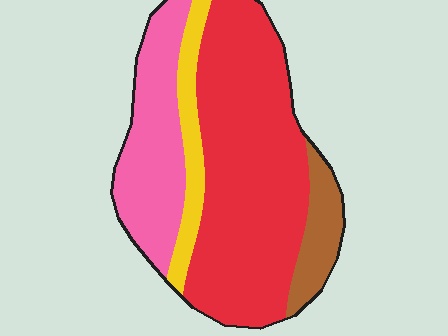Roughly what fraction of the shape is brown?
Brown covers around 10% of the shape.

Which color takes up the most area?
Red, at roughly 55%.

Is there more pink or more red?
Red.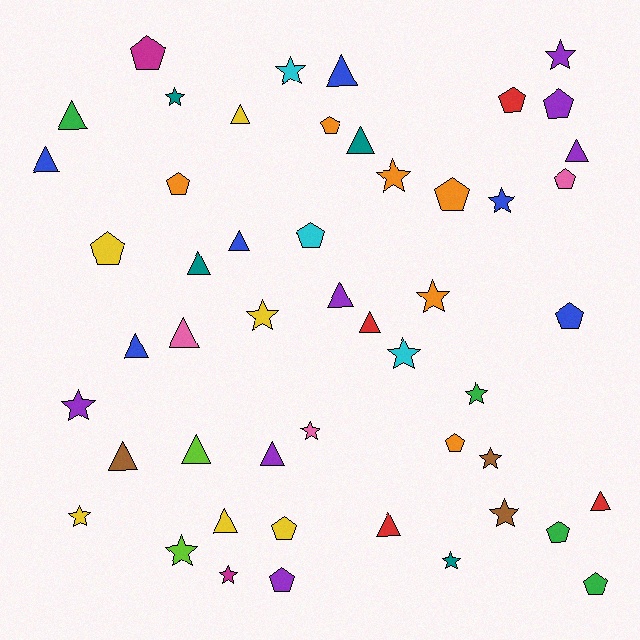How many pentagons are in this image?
There are 15 pentagons.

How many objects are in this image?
There are 50 objects.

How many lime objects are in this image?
There are 2 lime objects.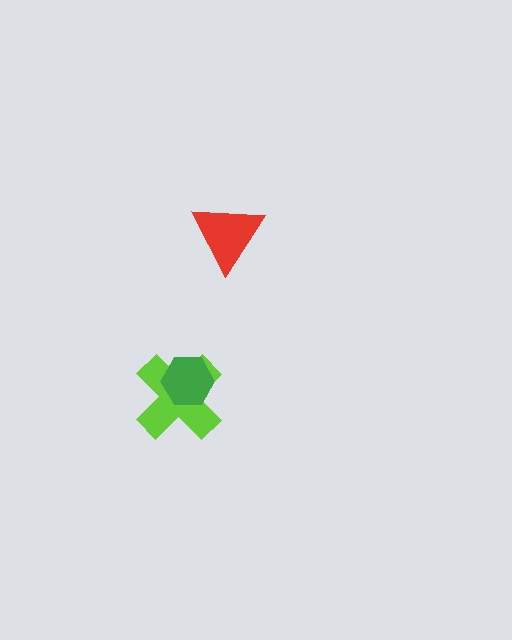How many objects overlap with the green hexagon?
1 object overlaps with the green hexagon.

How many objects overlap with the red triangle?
0 objects overlap with the red triangle.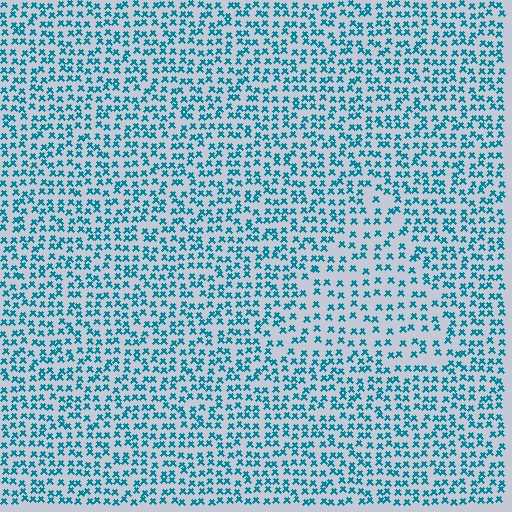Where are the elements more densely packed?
The elements are more densely packed outside the triangle boundary.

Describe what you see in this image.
The image contains small teal elements arranged at two different densities. A triangle-shaped region is visible where the elements are less densely packed than the surrounding area.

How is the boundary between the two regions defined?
The boundary is defined by a change in element density (approximately 1.6x ratio). All elements are the same color, size, and shape.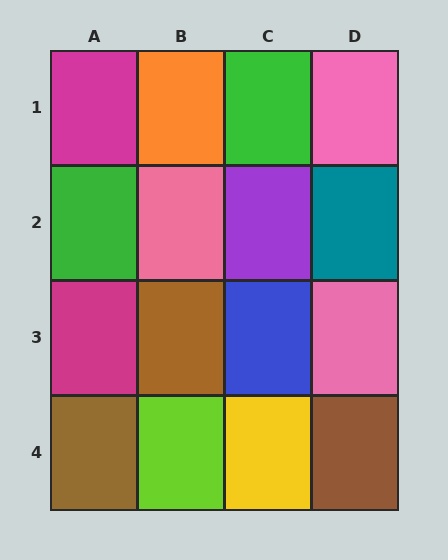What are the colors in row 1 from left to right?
Magenta, orange, green, pink.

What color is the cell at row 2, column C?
Purple.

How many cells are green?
2 cells are green.